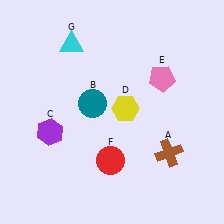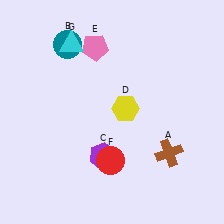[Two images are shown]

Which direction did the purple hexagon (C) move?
The purple hexagon (C) moved right.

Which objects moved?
The objects that moved are: the teal circle (B), the purple hexagon (C), the pink pentagon (E).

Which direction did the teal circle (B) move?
The teal circle (B) moved up.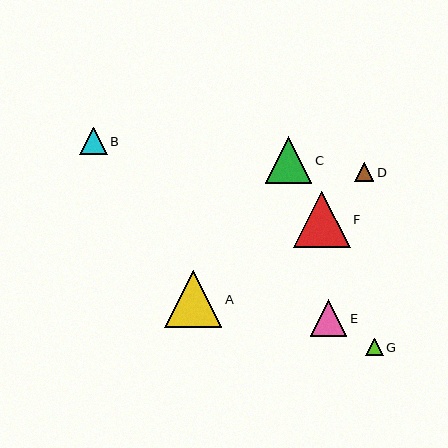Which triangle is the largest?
Triangle A is the largest with a size of approximately 57 pixels.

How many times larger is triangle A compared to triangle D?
Triangle A is approximately 3.0 times the size of triangle D.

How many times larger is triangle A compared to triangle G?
Triangle A is approximately 3.2 times the size of triangle G.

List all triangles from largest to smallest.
From largest to smallest: A, F, C, E, B, D, G.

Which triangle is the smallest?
Triangle G is the smallest with a size of approximately 18 pixels.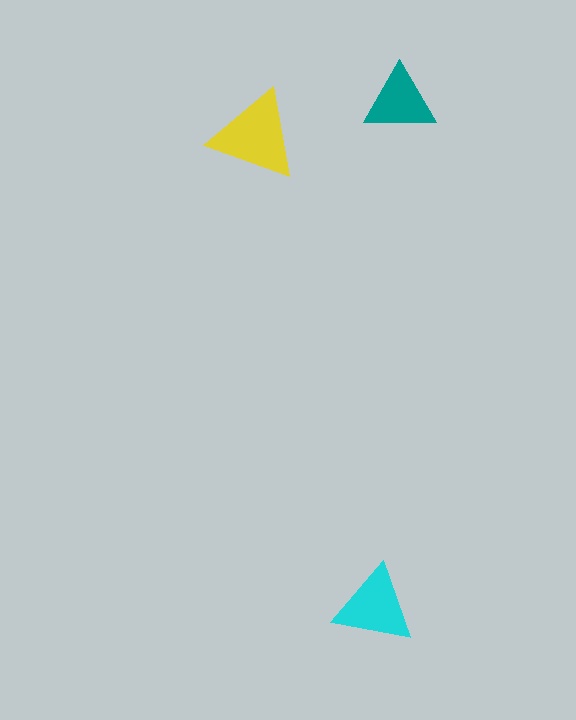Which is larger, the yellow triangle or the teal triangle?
The yellow one.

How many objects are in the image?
There are 3 objects in the image.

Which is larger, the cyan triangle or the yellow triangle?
The yellow one.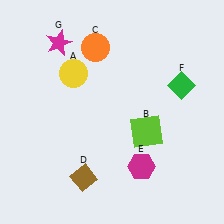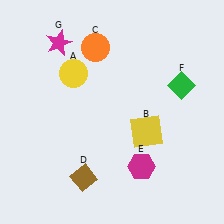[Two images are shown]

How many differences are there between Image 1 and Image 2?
There is 1 difference between the two images.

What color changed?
The square (B) changed from lime in Image 1 to yellow in Image 2.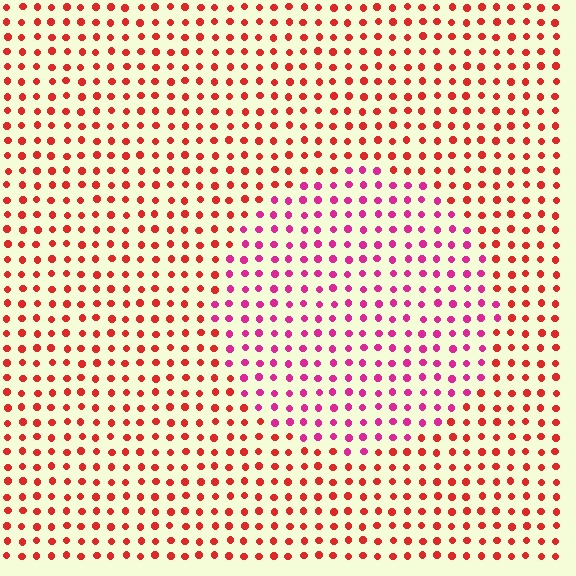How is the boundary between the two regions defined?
The boundary is defined purely by a slight shift in hue (about 38 degrees). Spacing, size, and orientation are identical on both sides.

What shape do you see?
I see a circle.